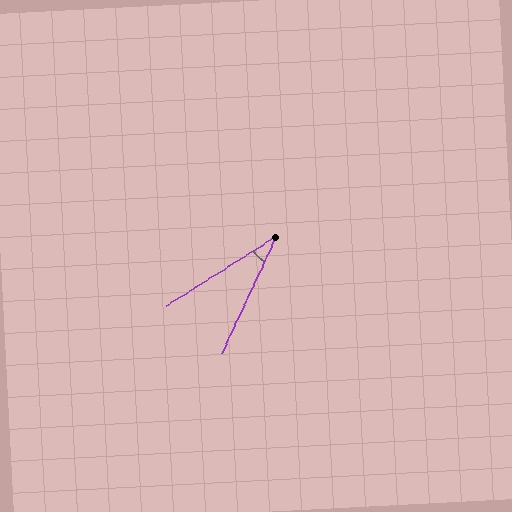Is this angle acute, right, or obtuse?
It is acute.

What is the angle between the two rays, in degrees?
Approximately 33 degrees.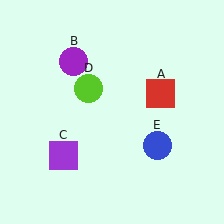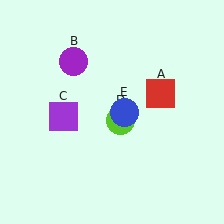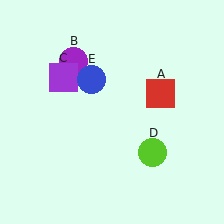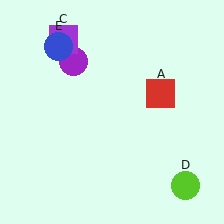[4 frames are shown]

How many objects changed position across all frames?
3 objects changed position: purple square (object C), lime circle (object D), blue circle (object E).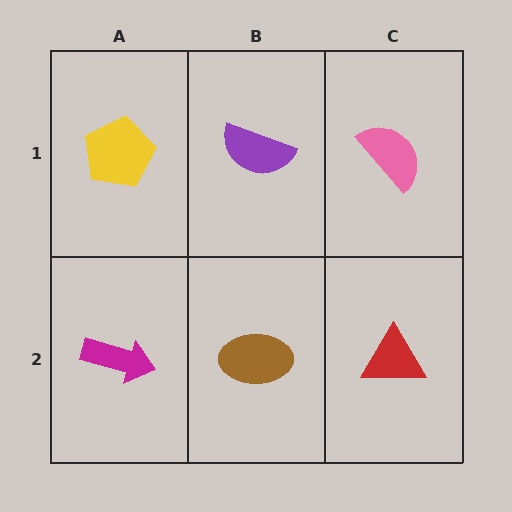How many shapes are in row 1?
3 shapes.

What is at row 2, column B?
A brown ellipse.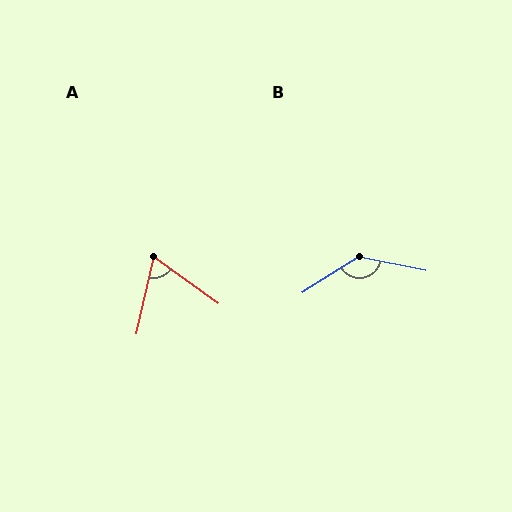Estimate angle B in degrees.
Approximately 137 degrees.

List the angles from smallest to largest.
A (68°), B (137°).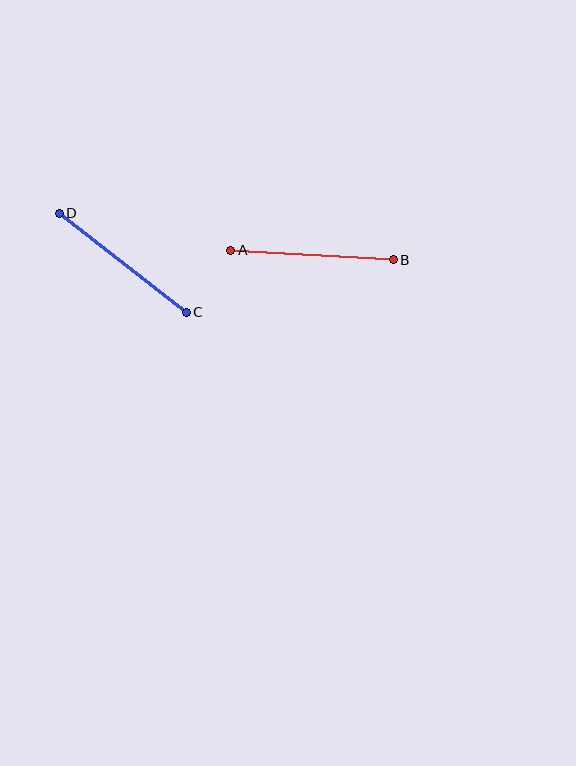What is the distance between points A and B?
The distance is approximately 163 pixels.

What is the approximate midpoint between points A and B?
The midpoint is at approximately (312, 255) pixels.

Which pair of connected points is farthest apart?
Points A and B are farthest apart.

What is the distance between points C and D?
The distance is approximately 161 pixels.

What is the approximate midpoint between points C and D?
The midpoint is at approximately (123, 263) pixels.